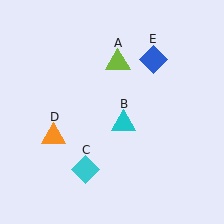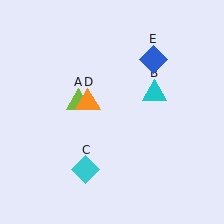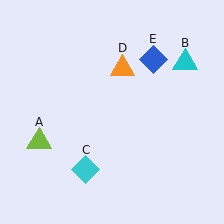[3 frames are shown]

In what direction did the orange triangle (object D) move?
The orange triangle (object D) moved up and to the right.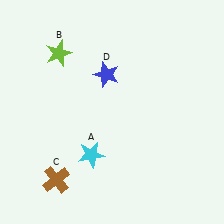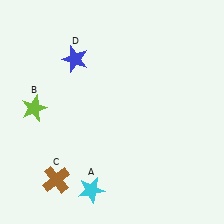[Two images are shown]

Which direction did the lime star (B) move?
The lime star (B) moved down.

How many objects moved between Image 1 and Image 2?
3 objects moved between the two images.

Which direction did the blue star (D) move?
The blue star (D) moved left.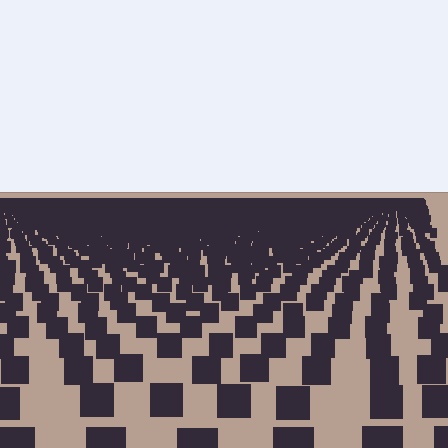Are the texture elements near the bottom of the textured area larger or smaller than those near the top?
Larger. Near the bottom, elements are closer to the viewer and appear at a bigger on-screen size.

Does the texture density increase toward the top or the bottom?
Density increases toward the top.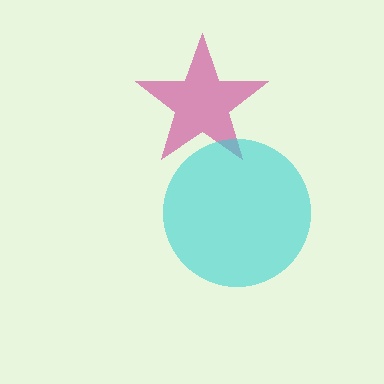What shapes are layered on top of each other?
The layered shapes are: a magenta star, a cyan circle.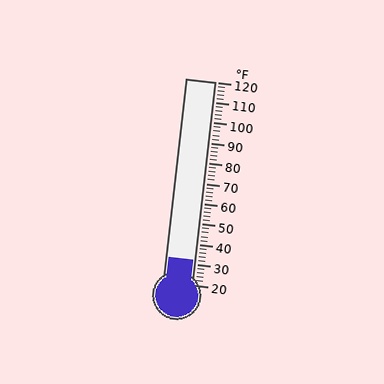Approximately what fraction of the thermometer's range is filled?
The thermometer is filled to approximately 10% of its range.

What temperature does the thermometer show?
The thermometer shows approximately 32°F.